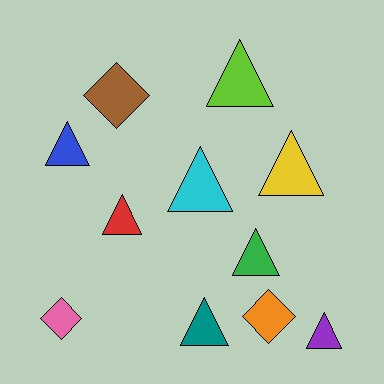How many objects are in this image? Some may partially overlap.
There are 11 objects.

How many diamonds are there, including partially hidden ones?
There are 3 diamonds.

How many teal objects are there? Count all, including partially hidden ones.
There is 1 teal object.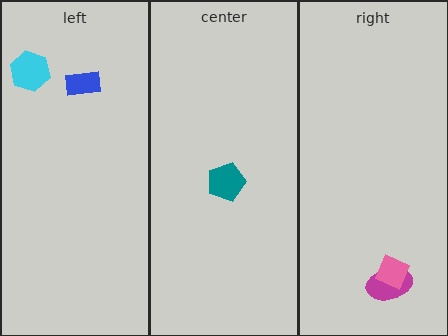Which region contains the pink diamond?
The right region.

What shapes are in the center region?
The teal pentagon.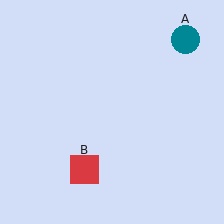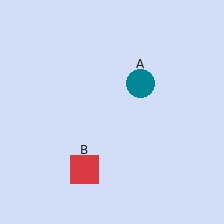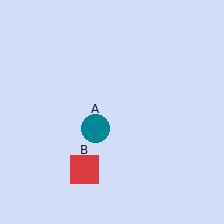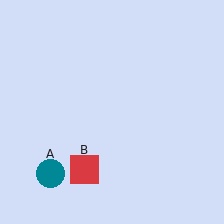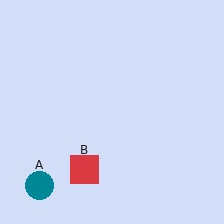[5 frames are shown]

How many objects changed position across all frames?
1 object changed position: teal circle (object A).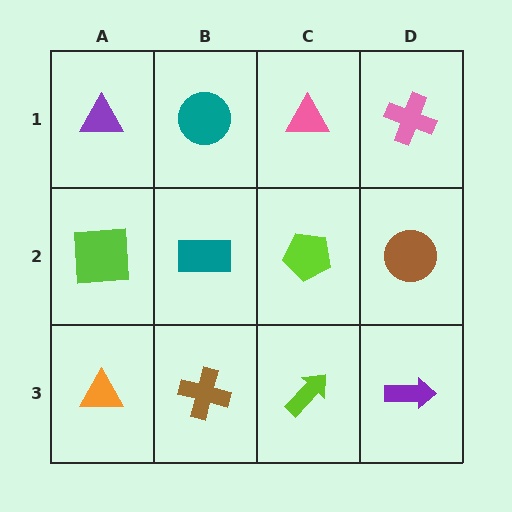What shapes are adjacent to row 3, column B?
A teal rectangle (row 2, column B), an orange triangle (row 3, column A), a lime arrow (row 3, column C).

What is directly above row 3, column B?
A teal rectangle.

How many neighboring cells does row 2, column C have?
4.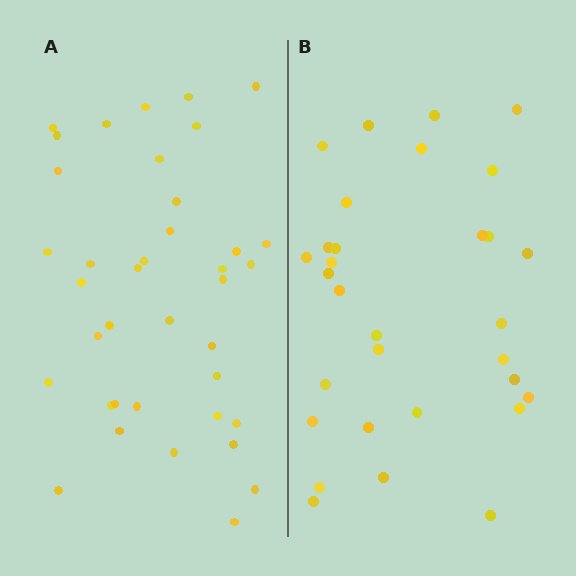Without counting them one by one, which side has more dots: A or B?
Region A (the left region) has more dots.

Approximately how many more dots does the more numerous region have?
Region A has roughly 8 or so more dots than region B.